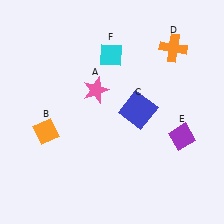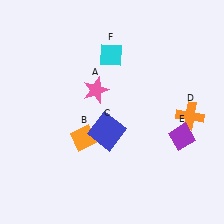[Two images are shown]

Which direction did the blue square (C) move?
The blue square (C) moved left.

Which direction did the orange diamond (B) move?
The orange diamond (B) moved right.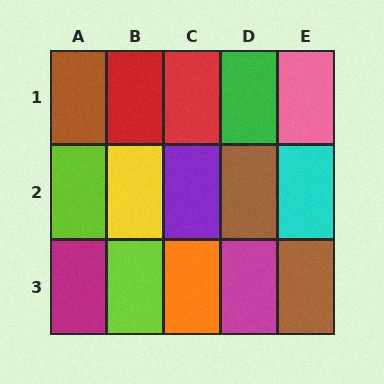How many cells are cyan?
1 cell is cyan.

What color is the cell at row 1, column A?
Brown.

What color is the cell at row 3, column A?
Magenta.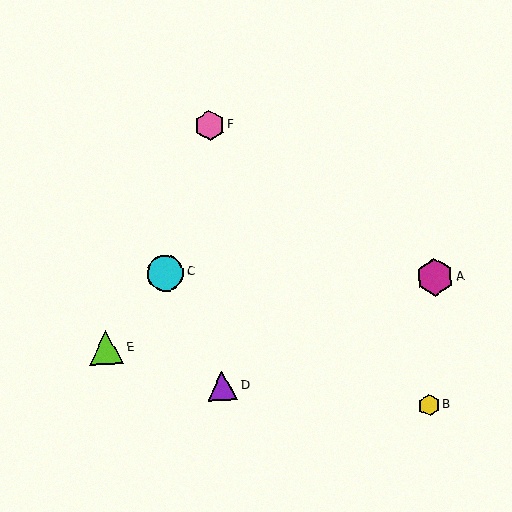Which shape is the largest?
The magenta hexagon (labeled A) is the largest.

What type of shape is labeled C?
Shape C is a cyan circle.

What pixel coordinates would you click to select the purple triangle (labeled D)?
Click at (222, 386) to select the purple triangle D.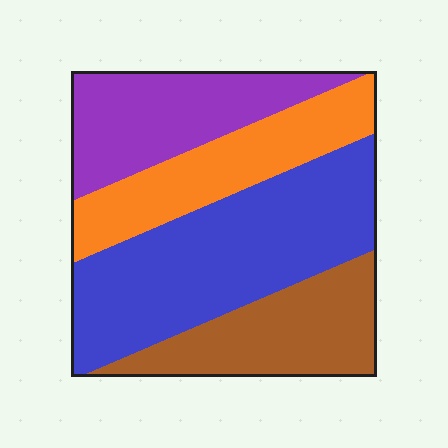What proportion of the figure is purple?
Purple takes up about one fifth (1/5) of the figure.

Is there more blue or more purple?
Blue.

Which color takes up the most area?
Blue, at roughly 40%.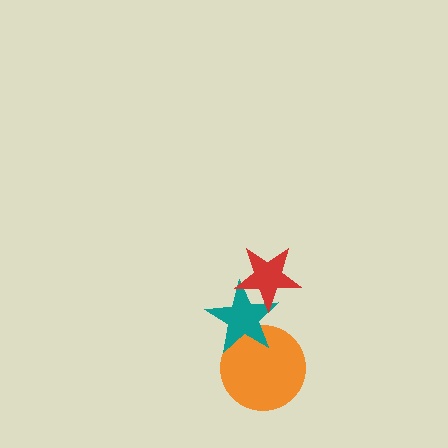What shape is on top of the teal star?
The red star is on top of the teal star.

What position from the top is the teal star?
The teal star is 2nd from the top.